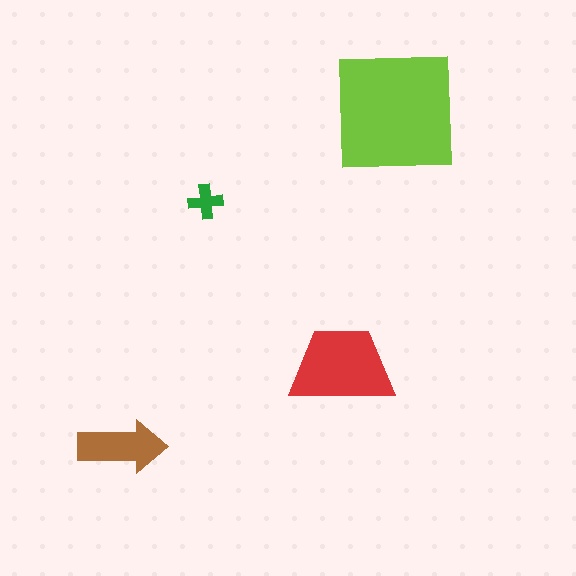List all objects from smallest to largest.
The green cross, the brown arrow, the red trapezoid, the lime square.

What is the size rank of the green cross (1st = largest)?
4th.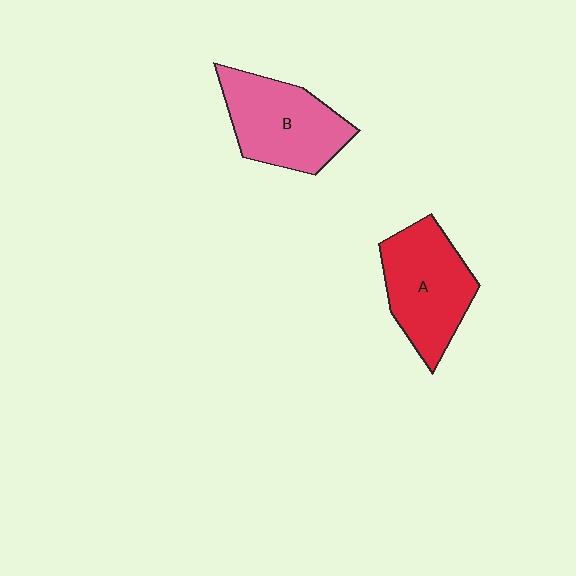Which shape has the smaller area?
Shape B (pink).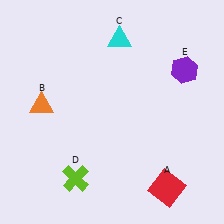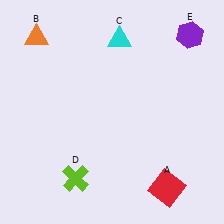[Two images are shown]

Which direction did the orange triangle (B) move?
The orange triangle (B) moved up.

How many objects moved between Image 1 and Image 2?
2 objects moved between the two images.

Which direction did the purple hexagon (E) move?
The purple hexagon (E) moved up.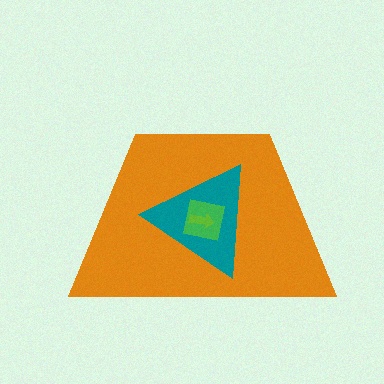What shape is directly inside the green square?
The lime arrow.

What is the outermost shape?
The orange trapezoid.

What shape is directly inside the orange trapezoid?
The teal triangle.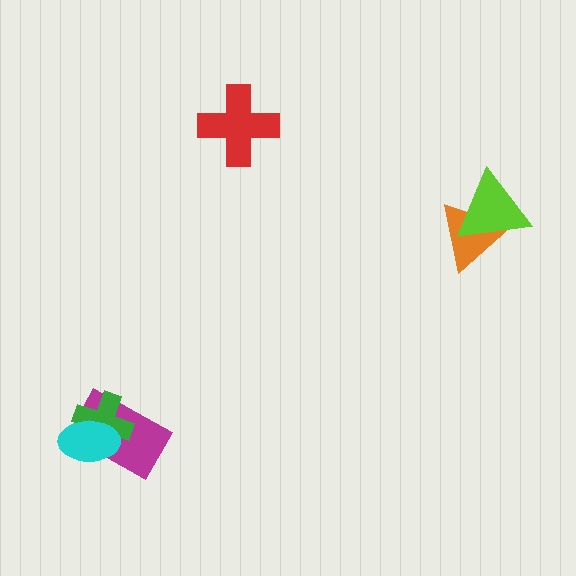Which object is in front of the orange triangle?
The lime triangle is in front of the orange triangle.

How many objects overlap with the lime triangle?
1 object overlaps with the lime triangle.